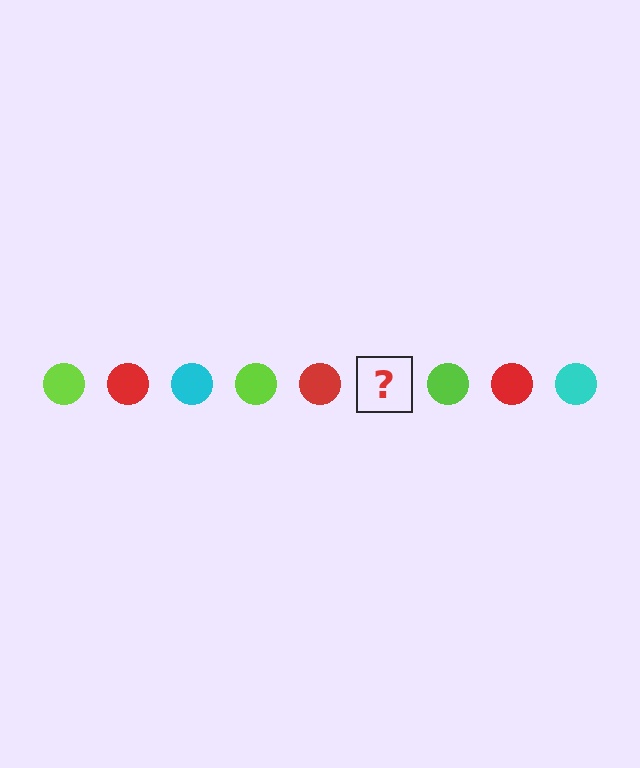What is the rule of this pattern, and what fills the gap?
The rule is that the pattern cycles through lime, red, cyan circles. The gap should be filled with a cyan circle.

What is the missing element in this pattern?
The missing element is a cyan circle.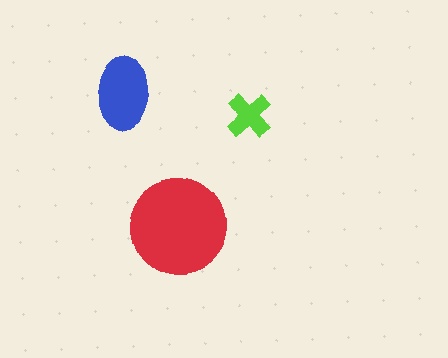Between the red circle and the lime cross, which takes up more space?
The red circle.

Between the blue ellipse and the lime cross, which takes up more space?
The blue ellipse.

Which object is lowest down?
The red circle is bottommost.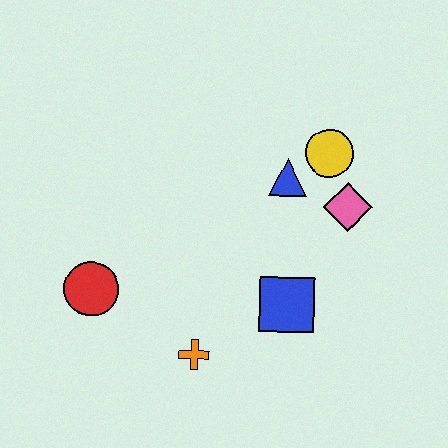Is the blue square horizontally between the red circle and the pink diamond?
Yes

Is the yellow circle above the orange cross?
Yes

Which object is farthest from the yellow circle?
The red circle is farthest from the yellow circle.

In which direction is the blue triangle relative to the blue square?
The blue triangle is above the blue square.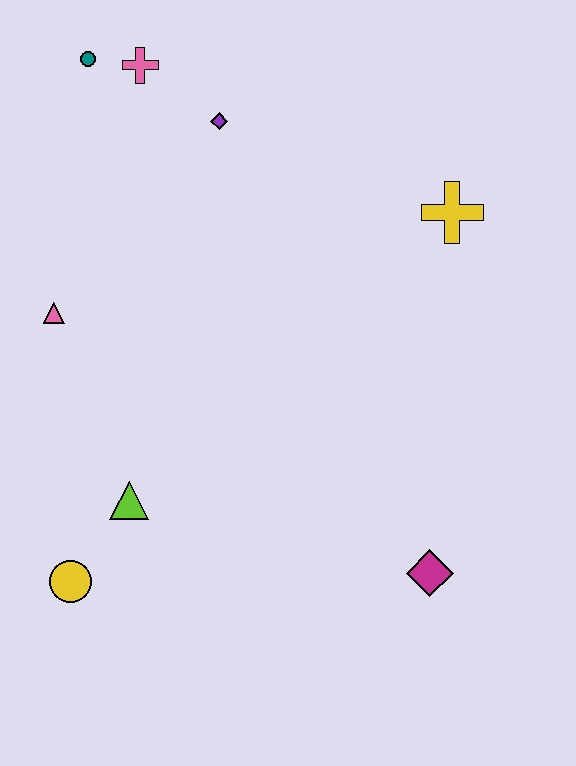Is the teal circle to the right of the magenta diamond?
No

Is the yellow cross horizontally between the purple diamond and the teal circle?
No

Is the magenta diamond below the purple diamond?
Yes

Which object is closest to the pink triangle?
The lime triangle is closest to the pink triangle.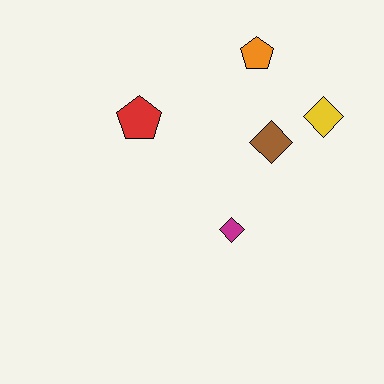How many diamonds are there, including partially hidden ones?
There are 3 diamonds.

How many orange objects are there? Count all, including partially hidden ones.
There is 1 orange object.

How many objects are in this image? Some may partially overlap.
There are 5 objects.